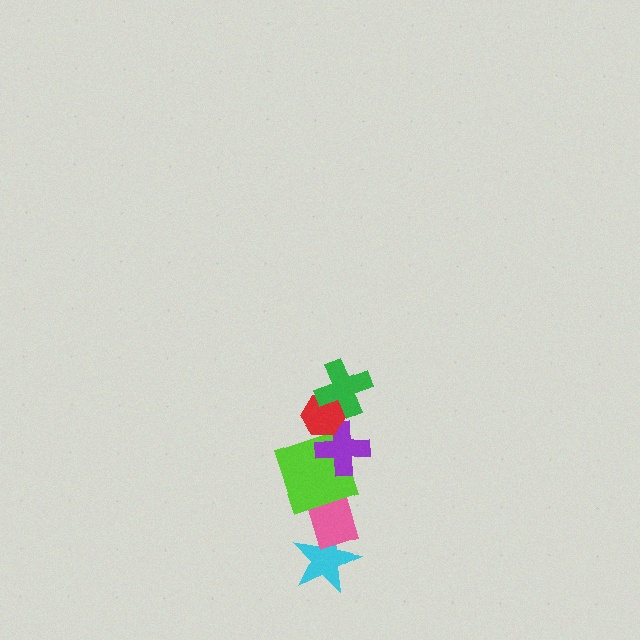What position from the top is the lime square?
The lime square is 4th from the top.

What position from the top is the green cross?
The green cross is 1st from the top.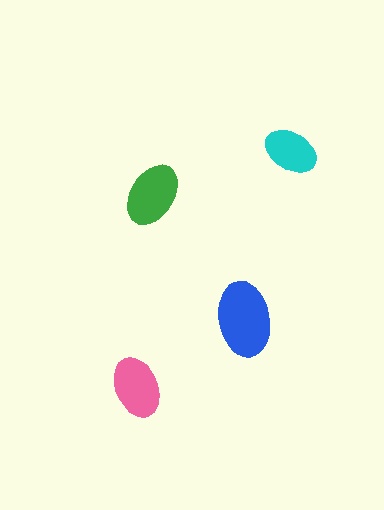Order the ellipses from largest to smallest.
the blue one, the green one, the pink one, the cyan one.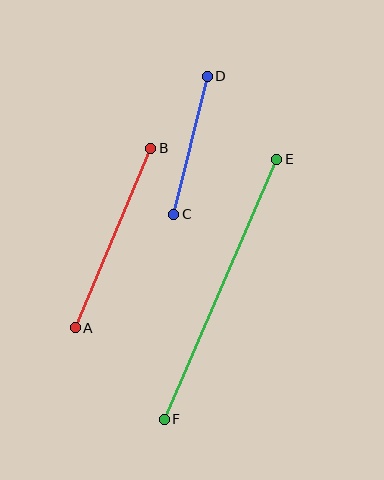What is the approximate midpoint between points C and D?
The midpoint is at approximately (190, 145) pixels.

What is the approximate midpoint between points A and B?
The midpoint is at approximately (113, 238) pixels.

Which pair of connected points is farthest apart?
Points E and F are farthest apart.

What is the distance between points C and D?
The distance is approximately 142 pixels.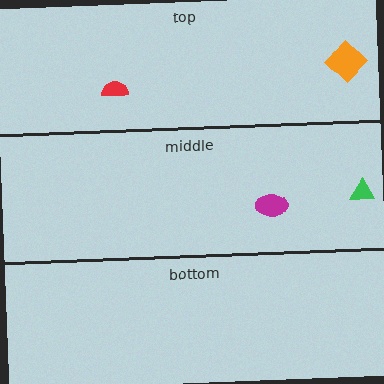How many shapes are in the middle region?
2.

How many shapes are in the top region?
2.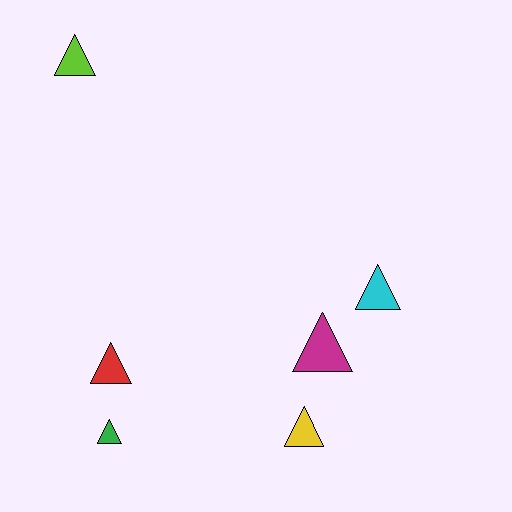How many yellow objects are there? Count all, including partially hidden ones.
There is 1 yellow object.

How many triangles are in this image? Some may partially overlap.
There are 6 triangles.